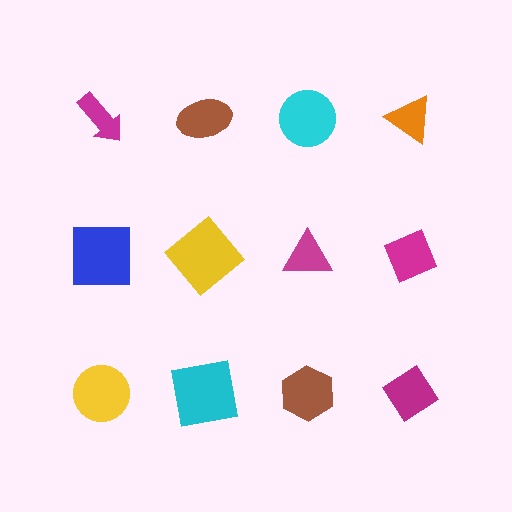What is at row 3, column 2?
A cyan square.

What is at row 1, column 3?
A cyan circle.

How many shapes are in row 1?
4 shapes.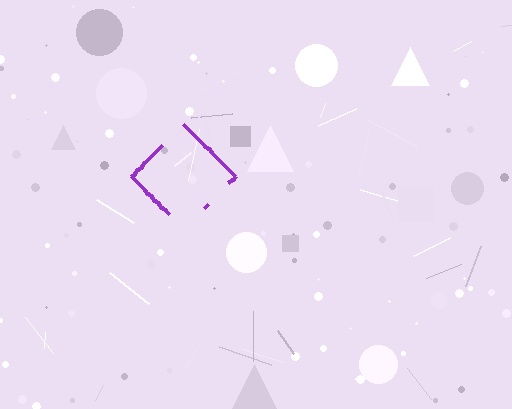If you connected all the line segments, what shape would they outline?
They would outline a diamond.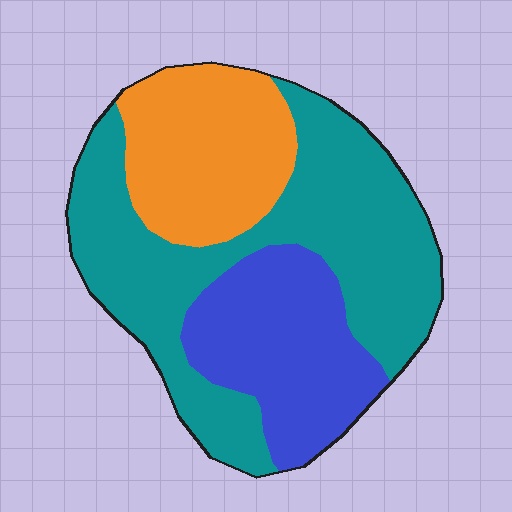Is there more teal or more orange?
Teal.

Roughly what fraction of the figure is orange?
Orange takes up between a sixth and a third of the figure.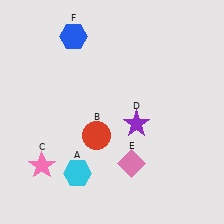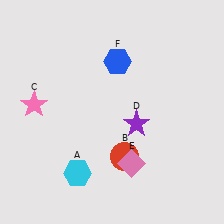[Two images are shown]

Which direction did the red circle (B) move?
The red circle (B) moved right.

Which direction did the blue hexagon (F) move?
The blue hexagon (F) moved right.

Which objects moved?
The objects that moved are: the red circle (B), the pink star (C), the blue hexagon (F).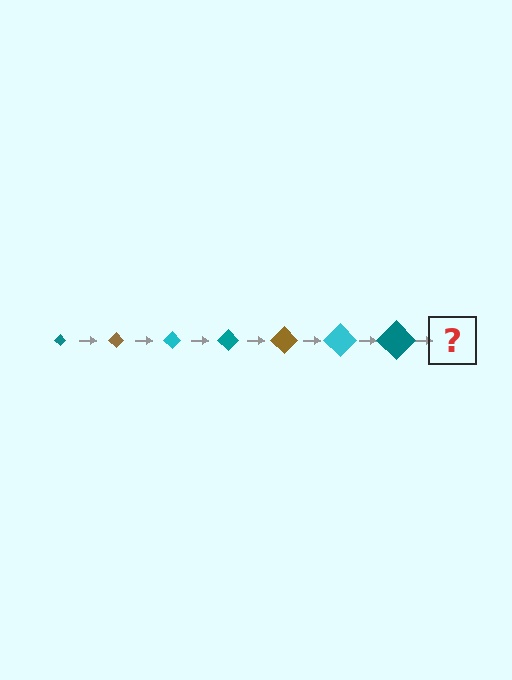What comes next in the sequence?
The next element should be a brown diamond, larger than the previous one.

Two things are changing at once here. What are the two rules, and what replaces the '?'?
The two rules are that the diamond grows larger each step and the color cycles through teal, brown, and cyan. The '?' should be a brown diamond, larger than the previous one.